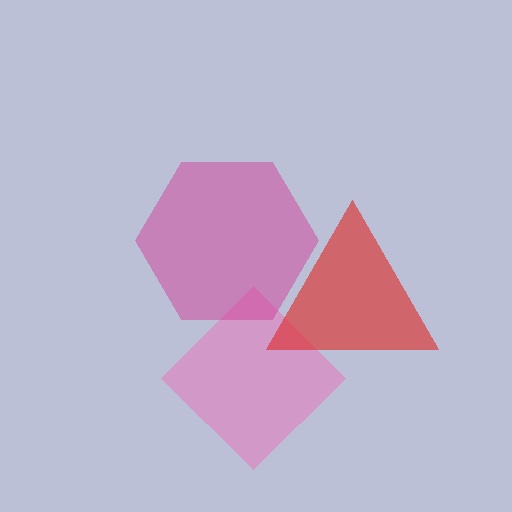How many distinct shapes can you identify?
There are 3 distinct shapes: a pink diamond, a magenta hexagon, a red triangle.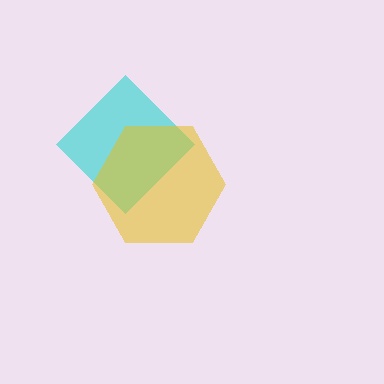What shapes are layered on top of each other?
The layered shapes are: a cyan diamond, a yellow hexagon.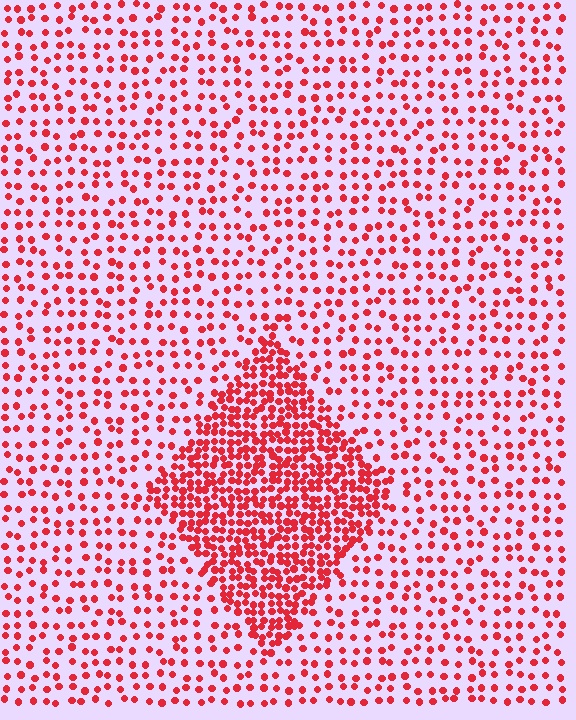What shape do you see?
I see a diamond.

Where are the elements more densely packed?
The elements are more densely packed inside the diamond boundary.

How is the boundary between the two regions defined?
The boundary is defined by a change in element density (approximately 2.5x ratio). All elements are the same color, size, and shape.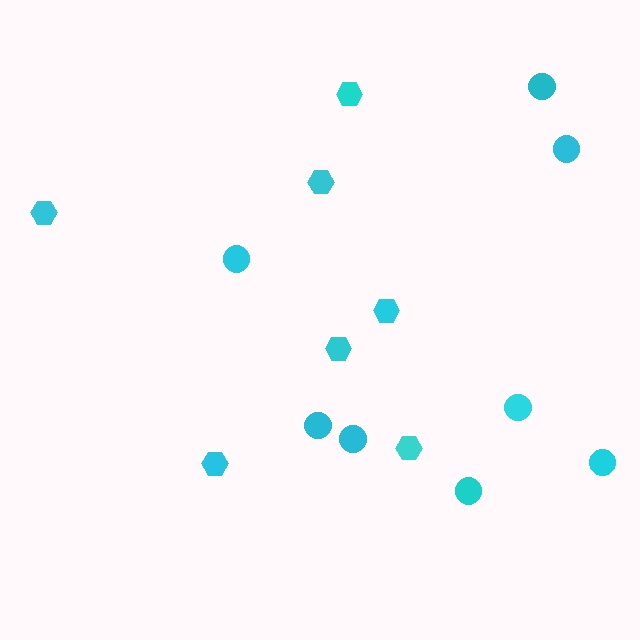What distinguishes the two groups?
There are 2 groups: one group of hexagons (7) and one group of circles (8).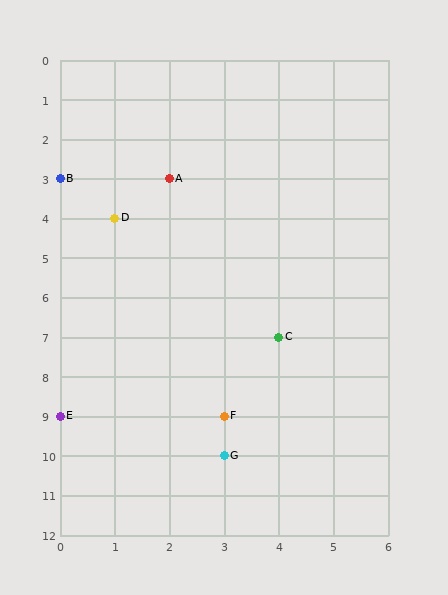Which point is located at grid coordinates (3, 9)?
Point F is at (3, 9).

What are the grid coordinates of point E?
Point E is at grid coordinates (0, 9).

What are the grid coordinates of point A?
Point A is at grid coordinates (2, 3).